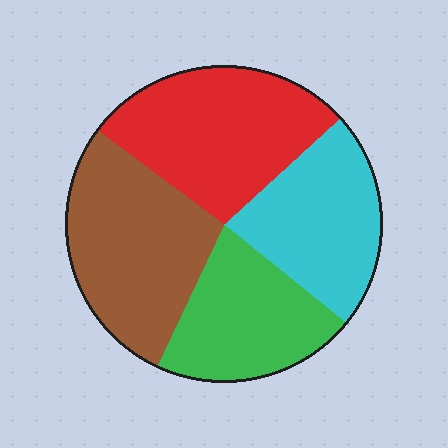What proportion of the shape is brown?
Brown covers about 30% of the shape.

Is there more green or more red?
Red.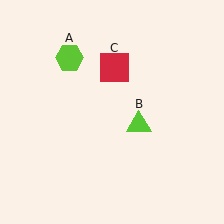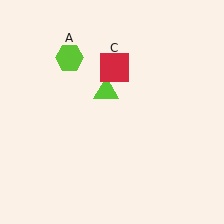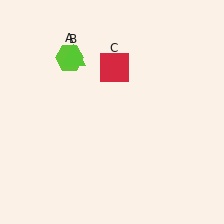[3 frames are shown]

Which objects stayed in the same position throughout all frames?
Lime hexagon (object A) and red square (object C) remained stationary.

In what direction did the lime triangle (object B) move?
The lime triangle (object B) moved up and to the left.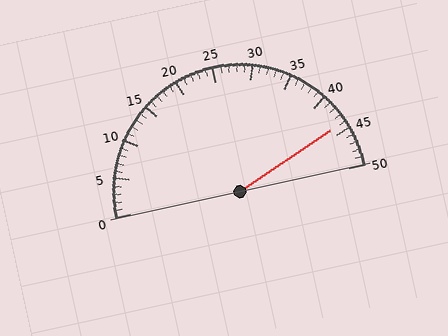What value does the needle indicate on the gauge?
The needle indicates approximately 44.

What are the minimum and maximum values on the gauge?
The gauge ranges from 0 to 50.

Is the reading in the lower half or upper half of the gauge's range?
The reading is in the upper half of the range (0 to 50).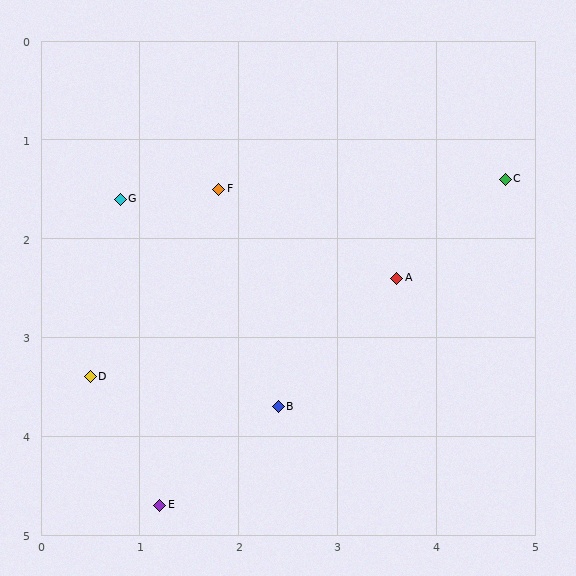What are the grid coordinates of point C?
Point C is at approximately (4.7, 1.4).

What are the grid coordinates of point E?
Point E is at approximately (1.2, 4.7).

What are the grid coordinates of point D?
Point D is at approximately (0.5, 3.4).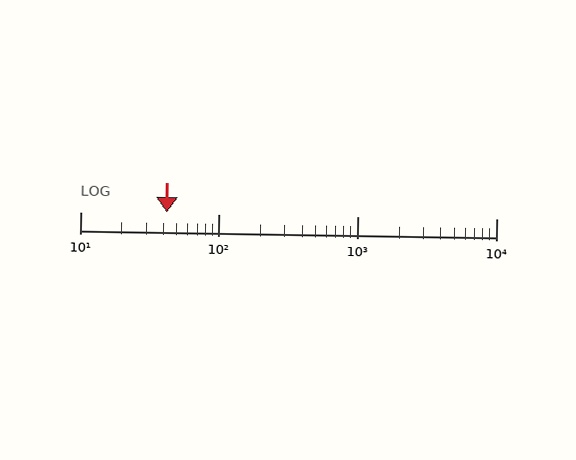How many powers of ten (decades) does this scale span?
The scale spans 3 decades, from 10 to 10000.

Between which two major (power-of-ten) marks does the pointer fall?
The pointer is between 10 and 100.